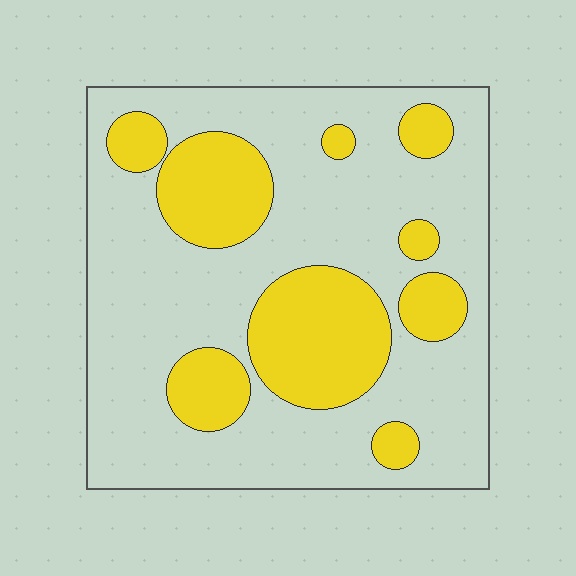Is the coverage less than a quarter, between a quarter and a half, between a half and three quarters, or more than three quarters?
Between a quarter and a half.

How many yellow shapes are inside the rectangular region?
9.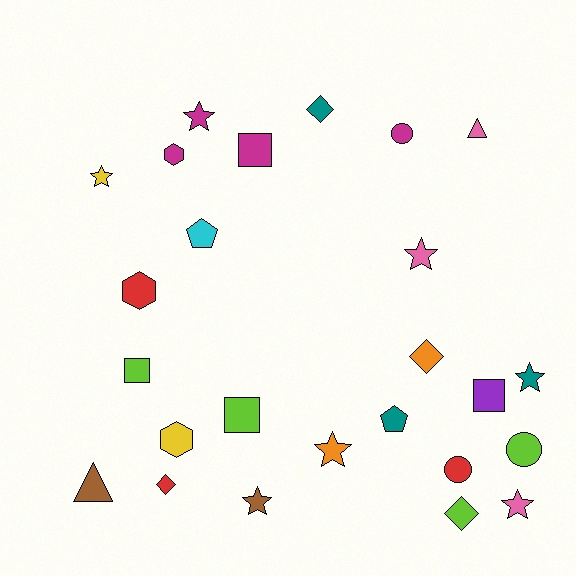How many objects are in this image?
There are 25 objects.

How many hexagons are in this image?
There are 3 hexagons.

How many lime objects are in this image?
There are 4 lime objects.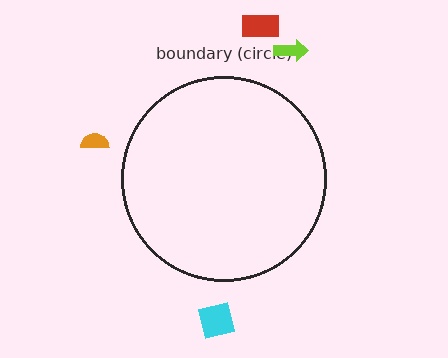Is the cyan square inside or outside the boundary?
Outside.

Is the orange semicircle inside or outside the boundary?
Outside.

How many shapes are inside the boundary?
0 inside, 4 outside.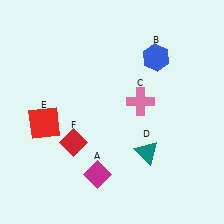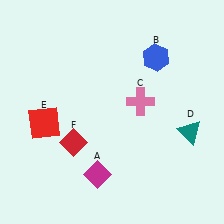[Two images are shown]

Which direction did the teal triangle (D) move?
The teal triangle (D) moved right.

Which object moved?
The teal triangle (D) moved right.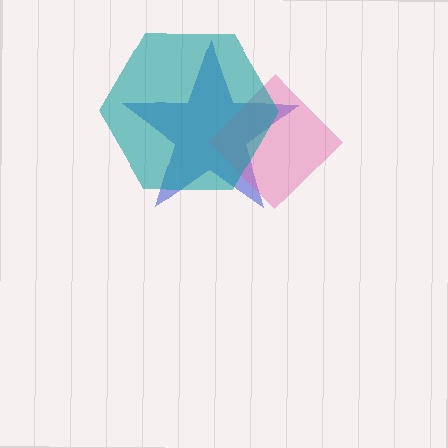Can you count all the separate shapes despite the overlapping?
Yes, there are 3 separate shapes.